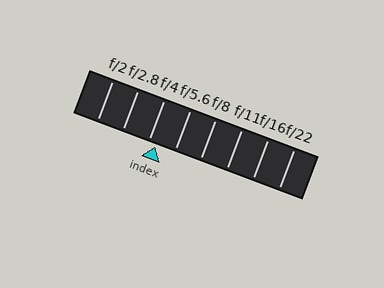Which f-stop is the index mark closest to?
The index mark is closest to f/4.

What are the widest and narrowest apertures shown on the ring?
The widest aperture shown is f/2 and the narrowest is f/22.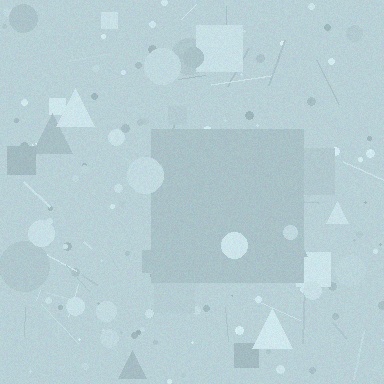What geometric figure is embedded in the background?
A square is embedded in the background.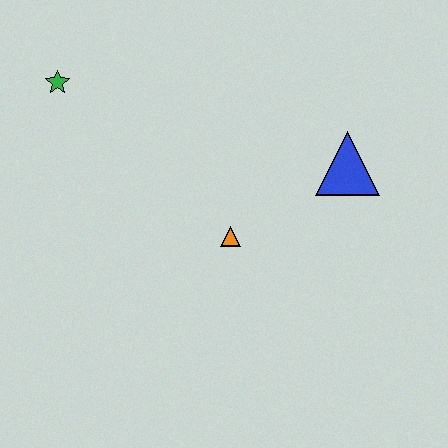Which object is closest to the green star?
The orange triangle is closest to the green star.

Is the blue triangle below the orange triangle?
No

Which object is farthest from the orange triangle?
The green star is farthest from the orange triangle.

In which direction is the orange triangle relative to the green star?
The orange triangle is to the right of the green star.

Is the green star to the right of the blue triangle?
No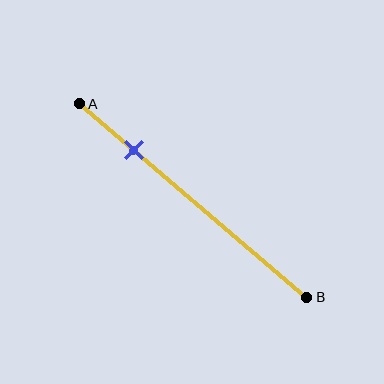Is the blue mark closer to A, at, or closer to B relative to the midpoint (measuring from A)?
The blue mark is closer to point A than the midpoint of segment AB.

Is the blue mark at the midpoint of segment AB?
No, the mark is at about 25% from A, not at the 50% midpoint.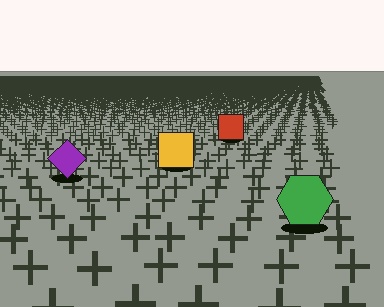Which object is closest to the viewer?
The green hexagon is closest. The texture marks near it are larger and more spread out.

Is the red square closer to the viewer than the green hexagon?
No. The green hexagon is closer — you can tell from the texture gradient: the ground texture is coarser near it.